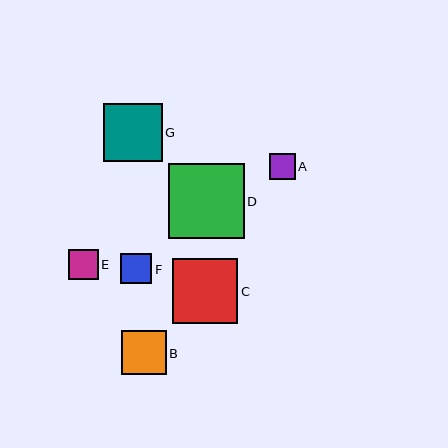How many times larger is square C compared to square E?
Square C is approximately 2.2 times the size of square E.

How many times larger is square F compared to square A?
Square F is approximately 1.2 times the size of square A.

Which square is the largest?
Square D is the largest with a size of approximately 76 pixels.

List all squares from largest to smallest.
From largest to smallest: D, C, G, B, F, E, A.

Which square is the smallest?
Square A is the smallest with a size of approximately 26 pixels.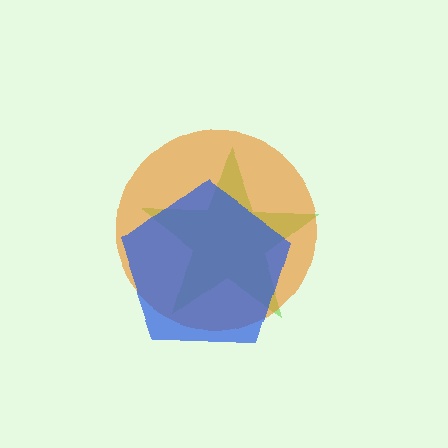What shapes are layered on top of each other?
The layered shapes are: a lime star, an orange circle, a blue pentagon.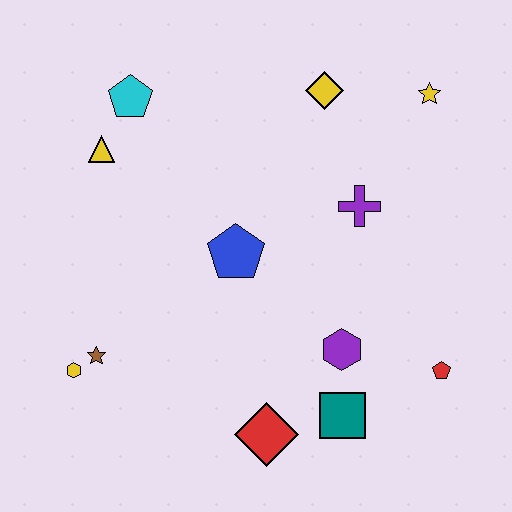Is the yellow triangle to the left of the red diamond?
Yes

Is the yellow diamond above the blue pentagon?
Yes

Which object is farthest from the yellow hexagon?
The yellow star is farthest from the yellow hexagon.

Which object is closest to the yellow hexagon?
The brown star is closest to the yellow hexagon.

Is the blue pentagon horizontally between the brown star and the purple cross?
Yes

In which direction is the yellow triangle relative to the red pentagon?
The yellow triangle is to the left of the red pentagon.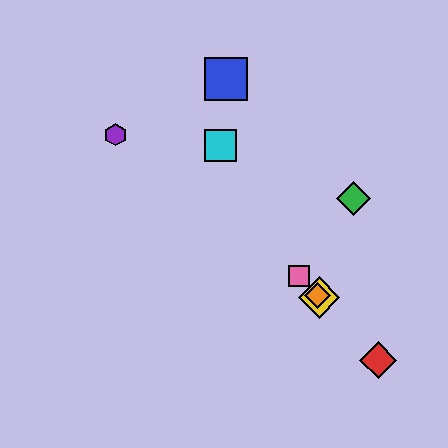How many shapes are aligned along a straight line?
4 shapes (the red diamond, the yellow diamond, the orange diamond, the pink square) are aligned along a straight line.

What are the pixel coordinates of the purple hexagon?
The purple hexagon is at (115, 135).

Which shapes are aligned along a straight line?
The red diamond, the yellow diamond, the orange diamond, the pink square are aligned along a straight line.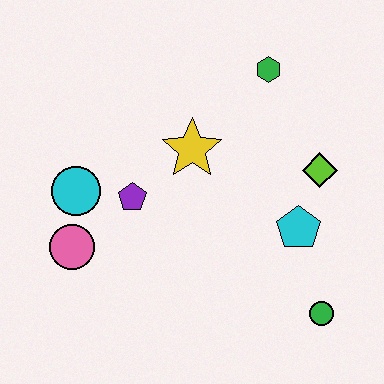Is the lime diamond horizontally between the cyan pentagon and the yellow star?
No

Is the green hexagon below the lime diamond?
No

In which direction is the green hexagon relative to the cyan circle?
The green hexagon is to the right of the cyan circle.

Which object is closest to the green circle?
The cyan pentagon is closest to the green circle.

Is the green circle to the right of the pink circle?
Yes